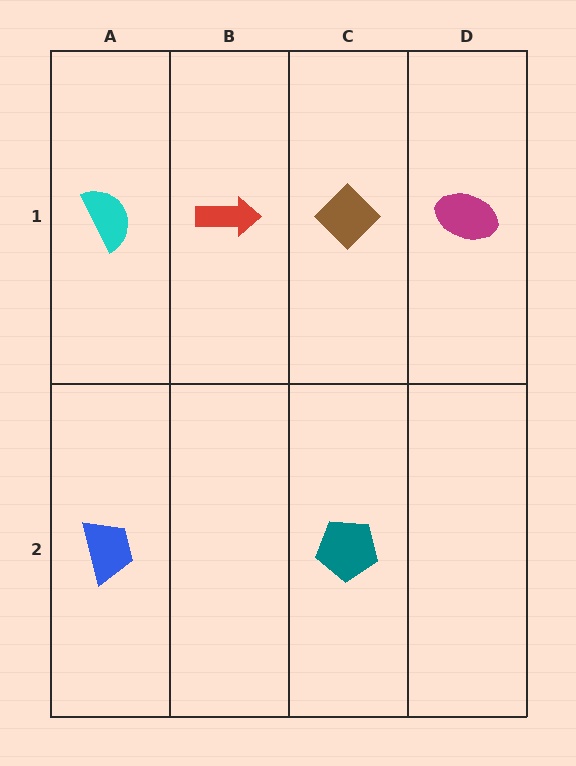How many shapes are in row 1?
4 shapes.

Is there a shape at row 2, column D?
No, that cell is empty.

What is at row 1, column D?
A magenta ellipse.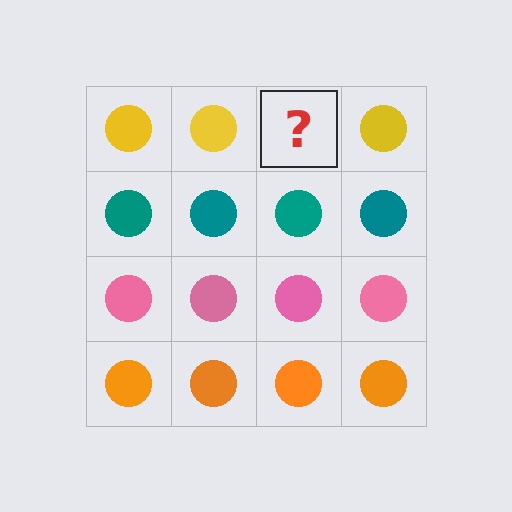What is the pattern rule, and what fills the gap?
The rule is that each row has a consistent color. The gap should be filled with a yellow circle.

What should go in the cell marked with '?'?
The missing cell should contain a yellow circle.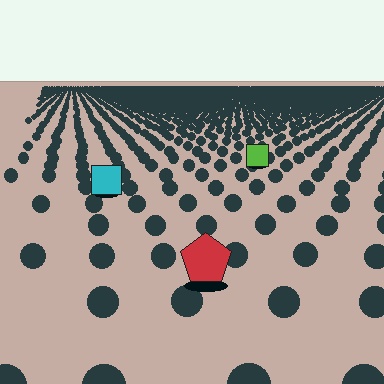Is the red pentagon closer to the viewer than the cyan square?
Yes. The red pentagon is closer — you can tell from the texture gradient: the ground texture is coarser near it.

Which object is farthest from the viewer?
The lime square is farthest from the viewer. It appears smaller and the ground texture around it is denser.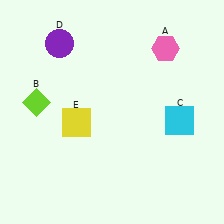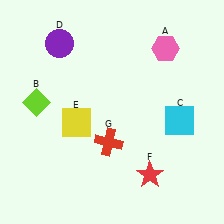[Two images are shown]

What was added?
A red star (F), a red cross (G) were added in Image 2.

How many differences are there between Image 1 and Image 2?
There are 2 differences between the two images.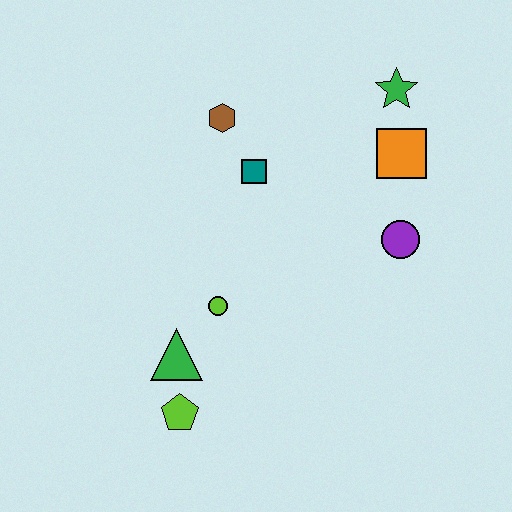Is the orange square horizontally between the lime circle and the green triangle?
No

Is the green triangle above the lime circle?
No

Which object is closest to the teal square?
The brown hexagon is closest to the teal square.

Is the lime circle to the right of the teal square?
No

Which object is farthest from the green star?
The lime pentagon is farthest from the green star.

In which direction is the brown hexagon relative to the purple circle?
The brown hexagon is to the left of the purple circle.